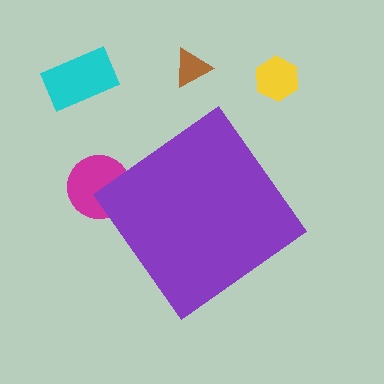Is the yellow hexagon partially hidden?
No, the yellow hexagon is fully visible.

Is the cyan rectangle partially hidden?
No, the cyan rectangle is fully visible.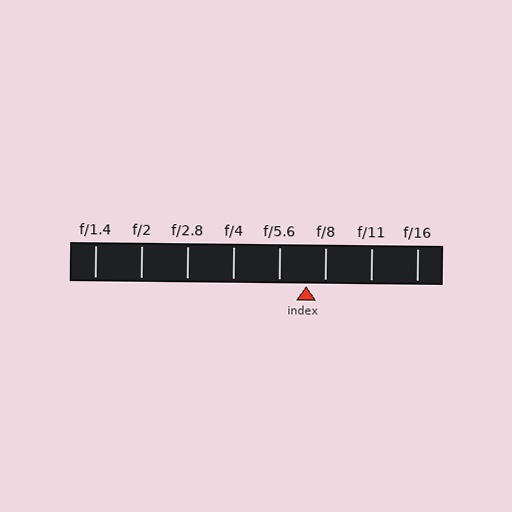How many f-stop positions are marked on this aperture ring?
There are 8 f-stop positions marked.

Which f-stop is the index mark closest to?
The index mark is closest to f/8.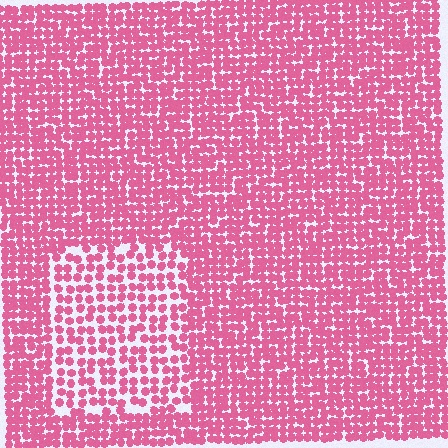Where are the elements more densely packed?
The elements are more densely packed outside the rectangle boundary.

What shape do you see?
I see a rectangle.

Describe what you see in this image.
The image contains small pink elements arranged at two different densities. A rectangle-shaped region is visible where the elements are less densely packed than the surrounding area.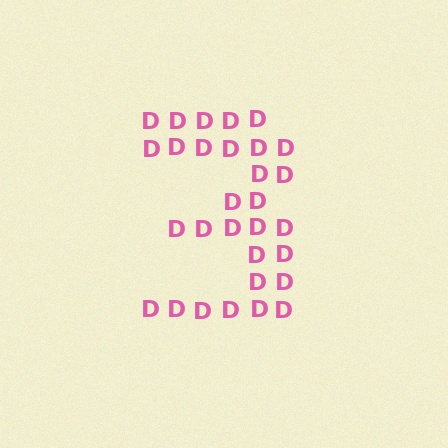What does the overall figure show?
The overall figure shows the digit 3.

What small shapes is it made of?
It is made of small letter D's.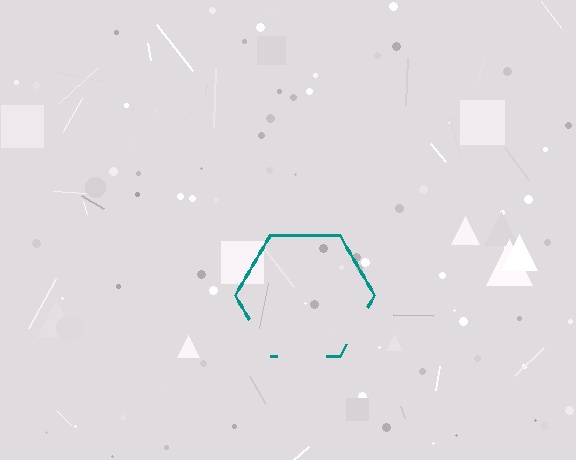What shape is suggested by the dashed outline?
The dashed outline suggests a hexagon.